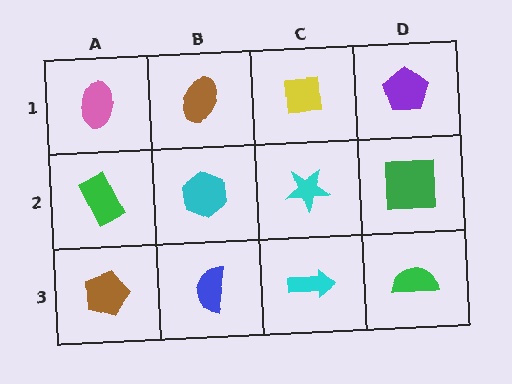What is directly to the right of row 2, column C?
A green square.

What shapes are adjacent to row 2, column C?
A yellow square (row 1, column C), a cyan arrow (row 3, column C), a cyan hexagon (row 2, column B), a green square (row 2, column D).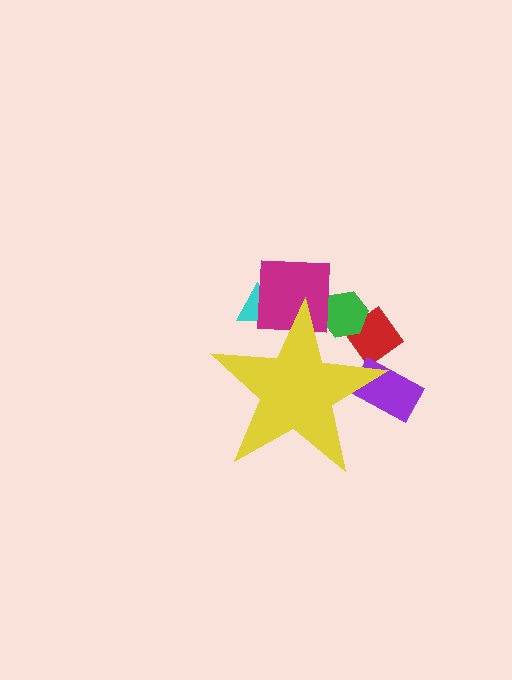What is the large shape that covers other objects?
A yellow star.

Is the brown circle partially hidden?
Yes, the brown circle is partially hidden behind the yellow star.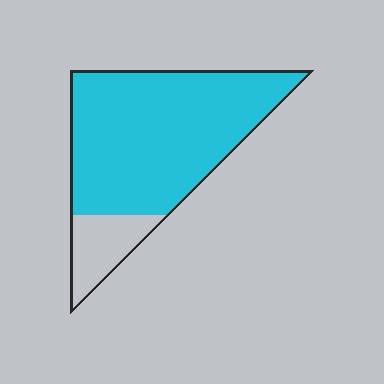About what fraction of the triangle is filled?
About five sixths (5/6).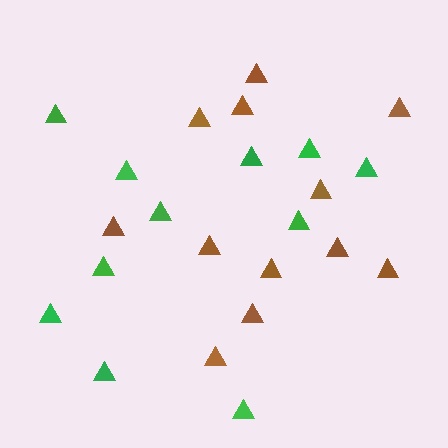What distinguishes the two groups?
There are 2 groups: one group of brown triangles (12) and one group of green triangles (11).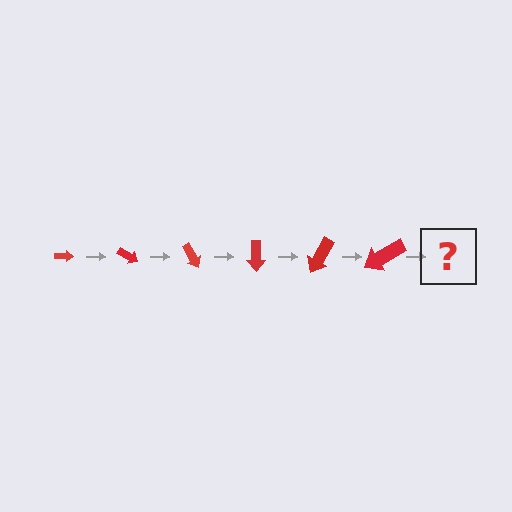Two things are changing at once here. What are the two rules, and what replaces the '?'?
The two rules are that the arrow grows larger each step and it rotates 30 degrees each step. The '?' should be an arrow, larger than the previous one and rotated 180 degrees from the start.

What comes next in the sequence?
The next element should be an arrow, larger than the previous one and rotated 180 degrees from the start.